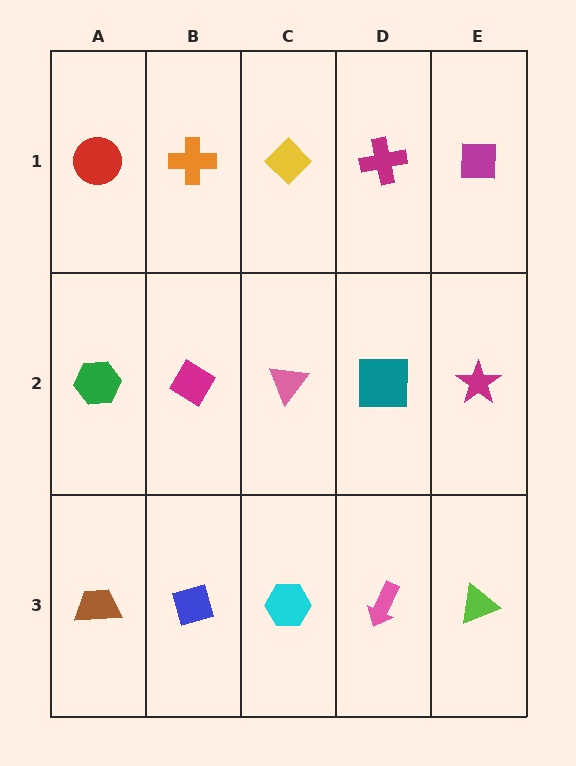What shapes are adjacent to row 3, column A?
A green hexagon (row 2, column A), a blue diamond (row 3, column B).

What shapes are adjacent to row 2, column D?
A magenta cross (row 1, column D), a pink arrow (row 3, column D), a pink triangle (row 2, column C), a magenta star (row 2, column E).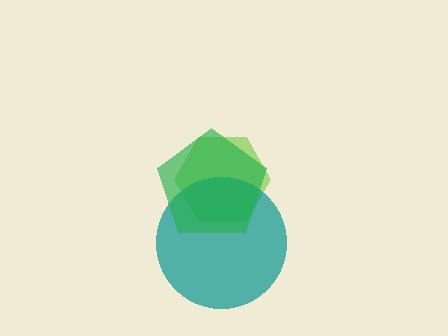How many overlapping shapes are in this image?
There are 3 overlapping shapes in the image.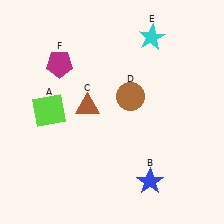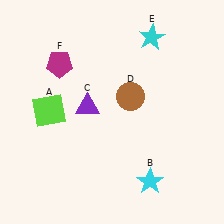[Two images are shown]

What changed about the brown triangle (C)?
In Image 1, C is brown. In Image 2, it changed to purple.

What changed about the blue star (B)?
In Image 1, B is blue. In Image 2, it changed to cyan.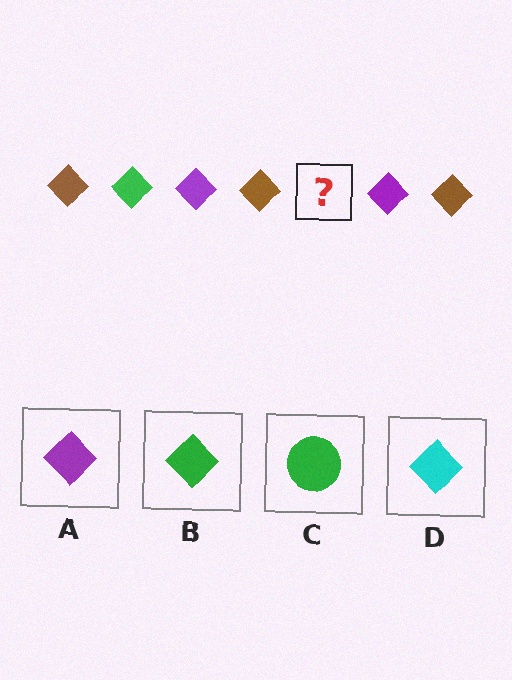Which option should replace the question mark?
Option B.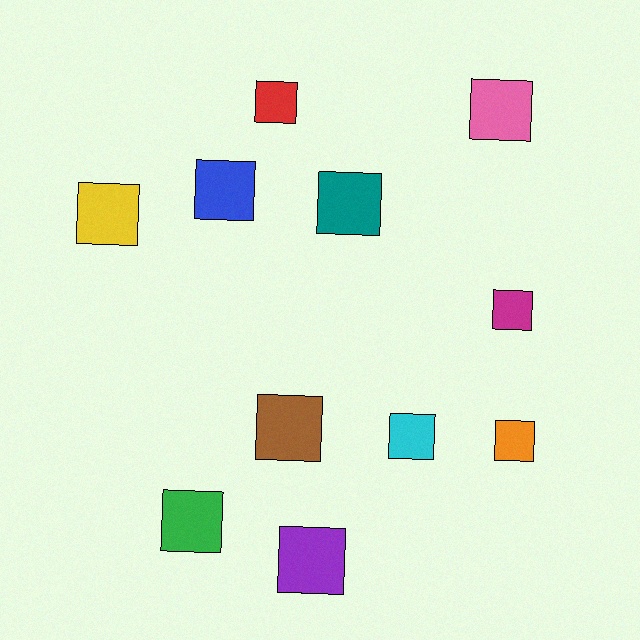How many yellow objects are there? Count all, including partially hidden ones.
There is 1 yellow object.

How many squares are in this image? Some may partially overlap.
There are 11 squares.